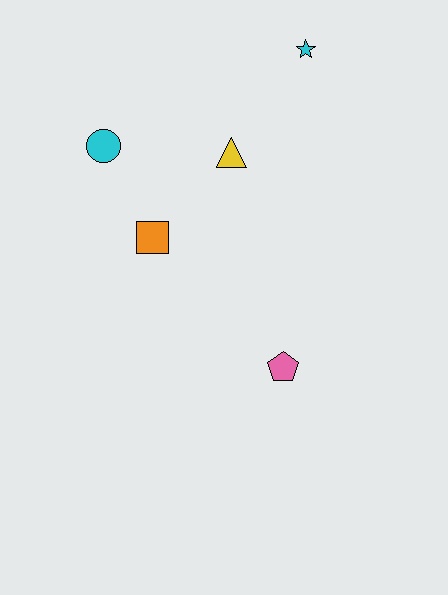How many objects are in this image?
There are 5 objects.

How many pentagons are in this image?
There is 1 pentagon.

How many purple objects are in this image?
There are no purple objects.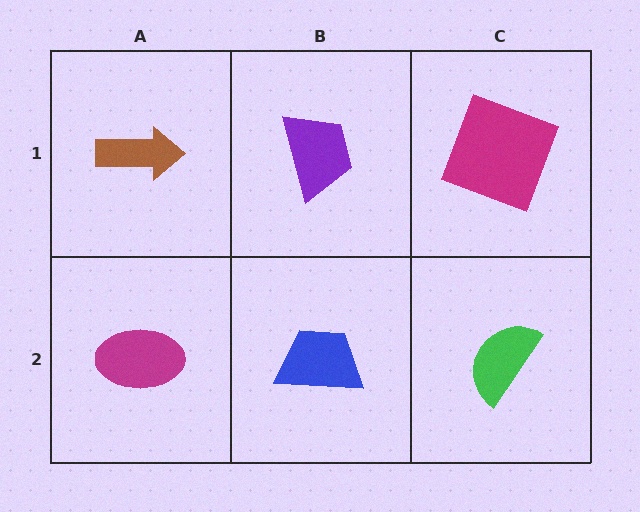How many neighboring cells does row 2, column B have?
3.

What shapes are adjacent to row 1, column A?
A magenta ellipse (row 2, column A), a purple trapezoid (row 1, column B).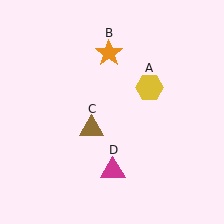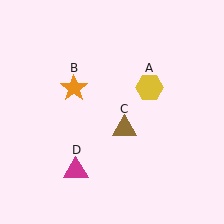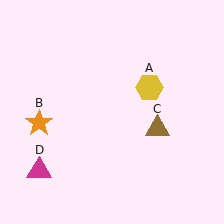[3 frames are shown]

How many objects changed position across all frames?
3 objects changed position: orange star (object B), brown triangle (object C), magenta triangle (object D).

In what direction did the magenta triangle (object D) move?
The magenta triangle (object D) moved left.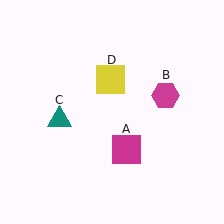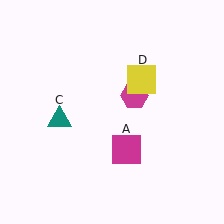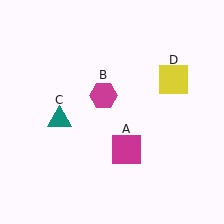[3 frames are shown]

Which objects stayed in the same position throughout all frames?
Magenta square (object A) and teal triangle (object C) remained stationary.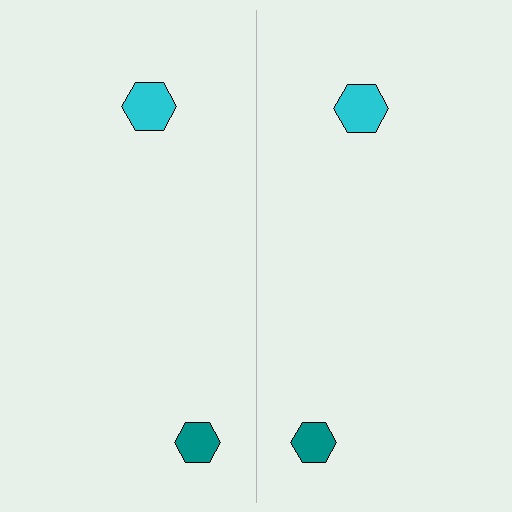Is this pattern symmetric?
Yes, this pattern has bilateral (reflection) symmetry.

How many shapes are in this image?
There are 4 shapes in this image.